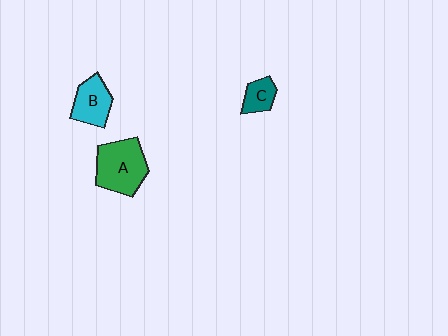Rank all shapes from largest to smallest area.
From largest to smallest: A (green), B (cyan), C (teal).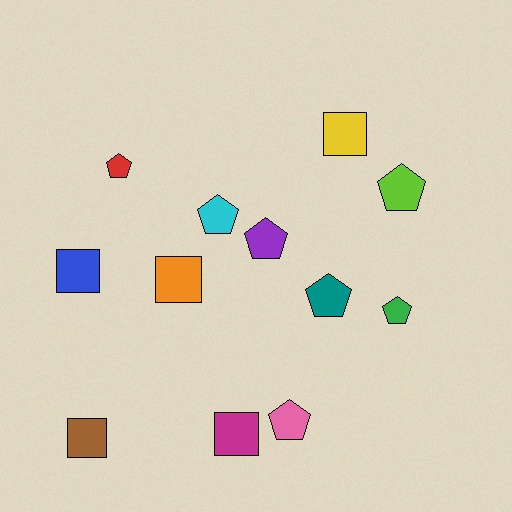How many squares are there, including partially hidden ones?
There are 5 squares.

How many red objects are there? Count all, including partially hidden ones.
There is 1 red object.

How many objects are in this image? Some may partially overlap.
There are 12 objects.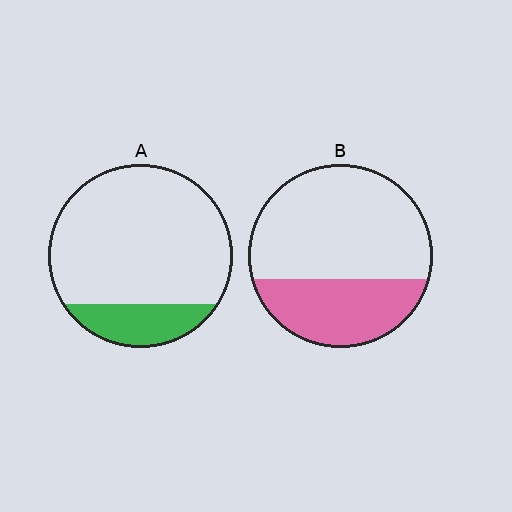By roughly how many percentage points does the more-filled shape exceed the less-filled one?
By roughly 15 percentage points (B over A).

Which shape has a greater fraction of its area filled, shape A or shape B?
Shape B.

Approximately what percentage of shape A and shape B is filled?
A is approximately 20% and B is approximately 35%.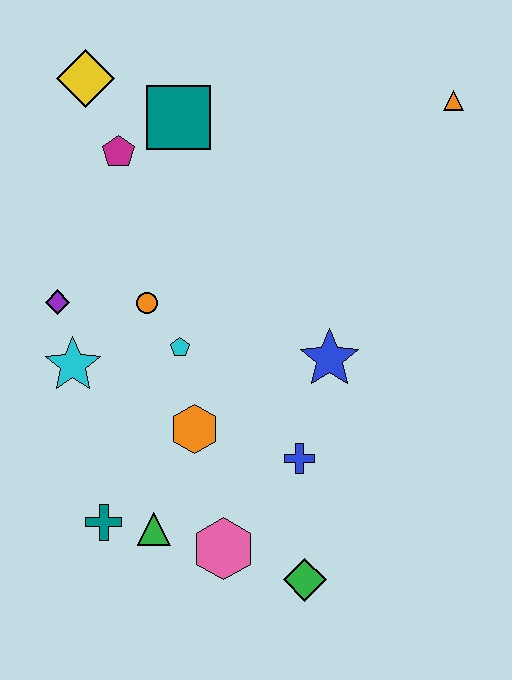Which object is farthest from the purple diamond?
The orange triangle is farthest from the purple diamond.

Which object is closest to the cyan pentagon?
The orange circle is closest to the cyan pentagon.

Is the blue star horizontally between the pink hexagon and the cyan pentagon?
No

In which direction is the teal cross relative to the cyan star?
The teal cross is below the cyan star.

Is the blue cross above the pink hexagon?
Yes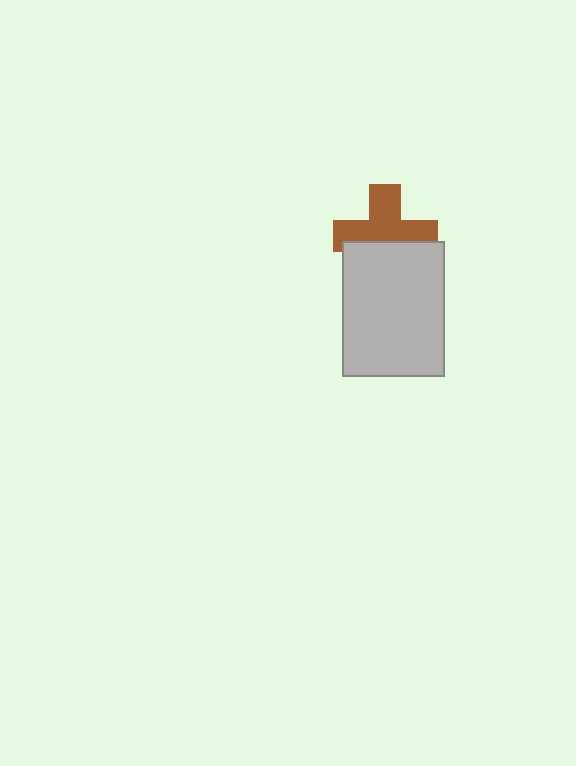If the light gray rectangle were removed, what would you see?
You would see the complete brown cross.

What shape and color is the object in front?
The object in front is a light gray rectangle.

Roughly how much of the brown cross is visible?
About half of it is visible (roughly 62%).